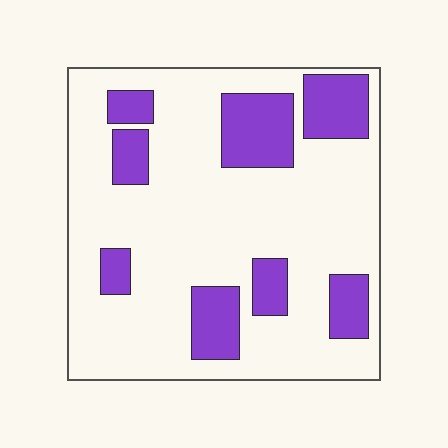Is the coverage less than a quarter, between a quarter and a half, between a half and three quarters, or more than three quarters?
Less than a quarter.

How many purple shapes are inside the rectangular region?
8.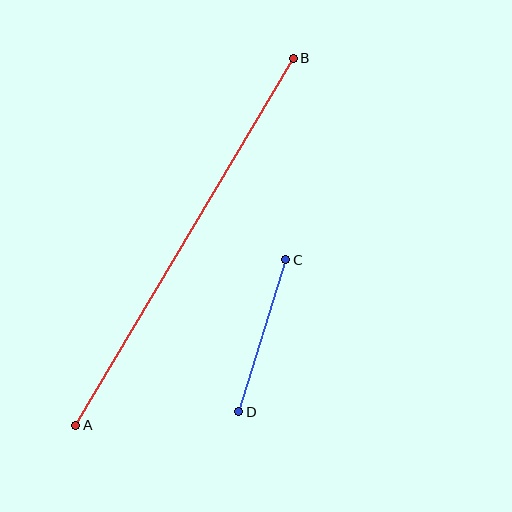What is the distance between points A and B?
The distance is approximately 427 pixels.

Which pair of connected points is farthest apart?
Points A and B are farthest apart.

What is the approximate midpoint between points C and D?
The midpoint is at approximately (262, 336) pixels.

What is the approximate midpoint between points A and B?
The midpoint is at approximately (184, 242) pixels.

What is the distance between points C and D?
The distance is approximately 159 pixels.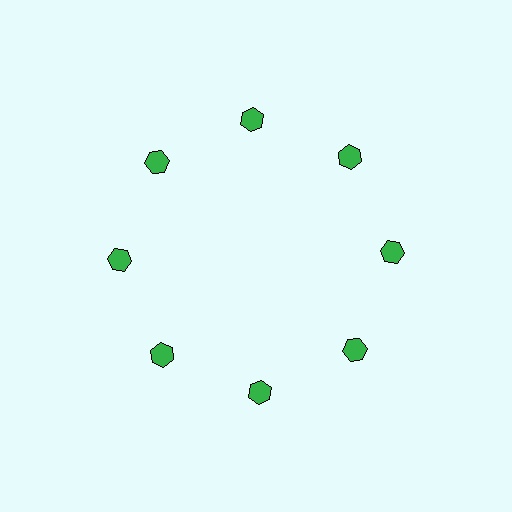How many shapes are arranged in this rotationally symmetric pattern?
There are 8 shapes, arranged in 8 groups of 1.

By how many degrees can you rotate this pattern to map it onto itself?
The pattern maps onto itself every 45 degrees of rotation.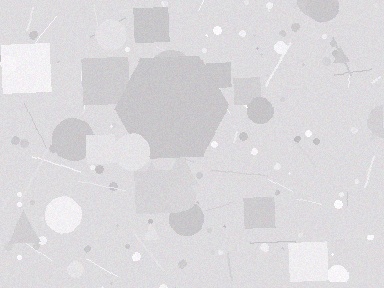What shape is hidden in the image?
A hexagon is hidden in the image.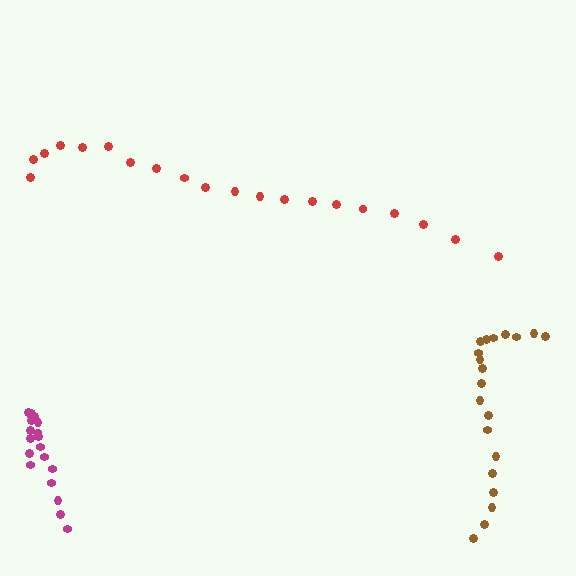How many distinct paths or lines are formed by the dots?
There are 3 distinct paths.